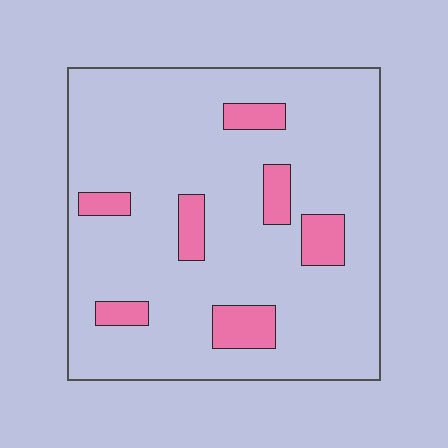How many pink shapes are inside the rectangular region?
7.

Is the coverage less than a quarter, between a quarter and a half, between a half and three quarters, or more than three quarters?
Less than a quarter.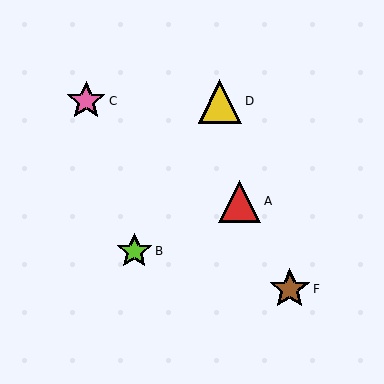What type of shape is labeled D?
Shape D is a yellow triangle.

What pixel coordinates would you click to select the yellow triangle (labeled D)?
Click at (220, 101) to select the yellow triangle D.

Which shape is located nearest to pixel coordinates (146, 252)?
The lime star (labeled B) at (134, 251) is nearest to that location.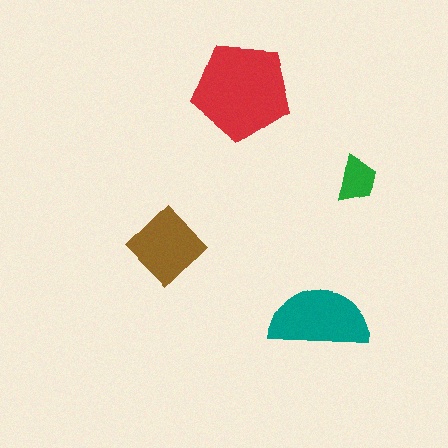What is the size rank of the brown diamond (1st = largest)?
3rd.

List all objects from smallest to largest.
The green trapezoid, the brown diamond, the teal semicircle, the red pentagon.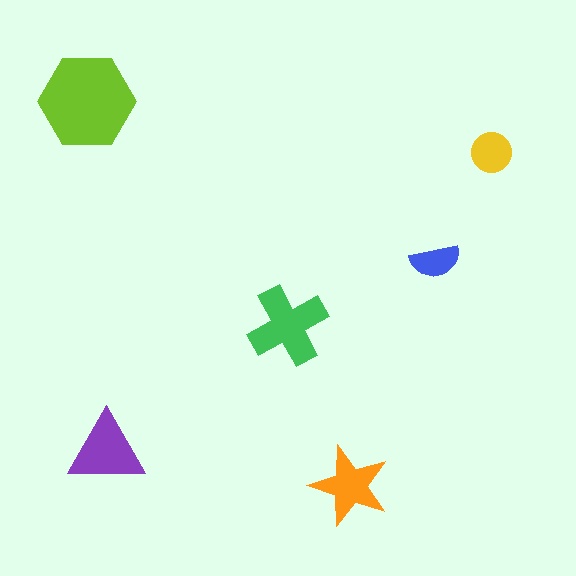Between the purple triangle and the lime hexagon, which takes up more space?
The lime hexagon.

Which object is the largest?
The lime hexagon.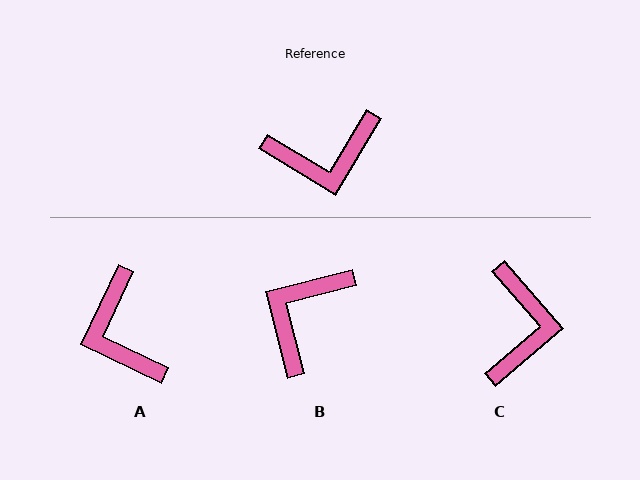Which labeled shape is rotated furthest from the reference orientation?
B, about 134 degrees away.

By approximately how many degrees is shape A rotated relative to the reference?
Approximately 84 degrees clockwise.